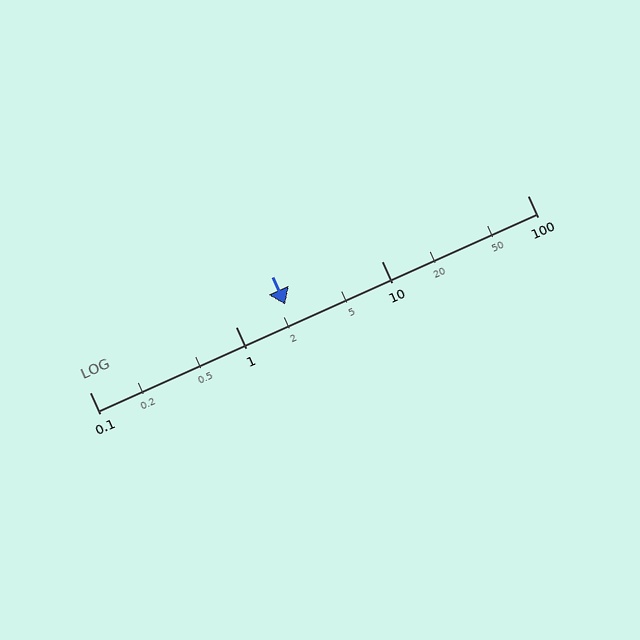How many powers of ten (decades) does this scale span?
The scale spans 3 decades, from 0.1 to 100.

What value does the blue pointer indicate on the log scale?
The pointer indicates approximately 2.2.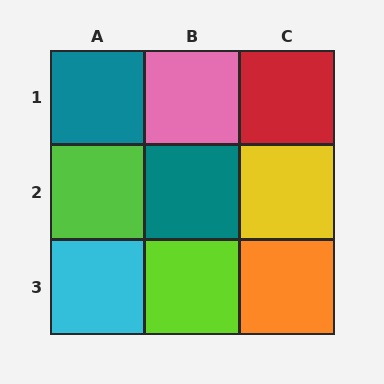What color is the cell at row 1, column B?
Pink.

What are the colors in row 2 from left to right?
Lime, teal, yellow.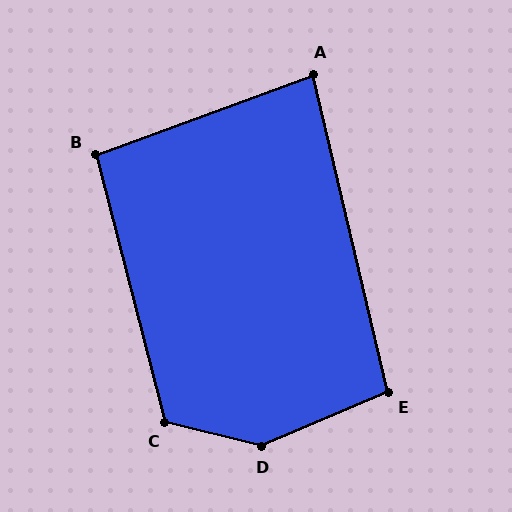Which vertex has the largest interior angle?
D, at approximately 143 degrees.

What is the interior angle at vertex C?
Approximately 118 degrees (obtuse).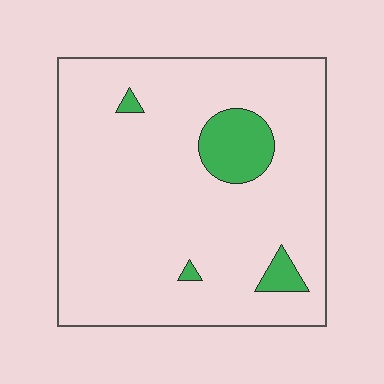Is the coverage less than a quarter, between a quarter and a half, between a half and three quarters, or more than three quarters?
Less than a quarter.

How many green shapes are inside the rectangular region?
4.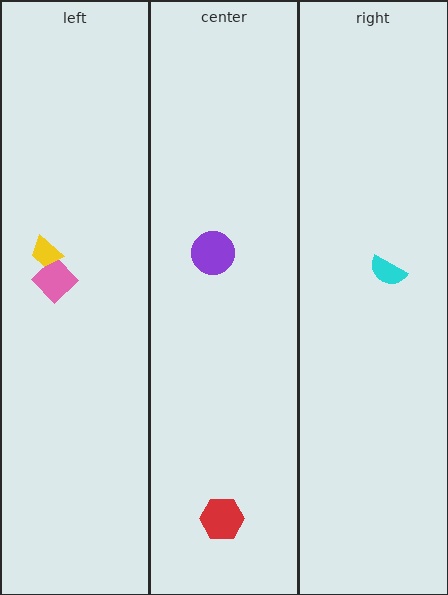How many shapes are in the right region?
1.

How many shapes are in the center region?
2.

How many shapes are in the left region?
2.